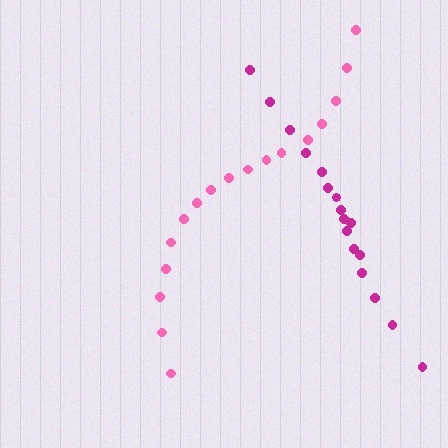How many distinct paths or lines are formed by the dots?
There are 2 distinct paths.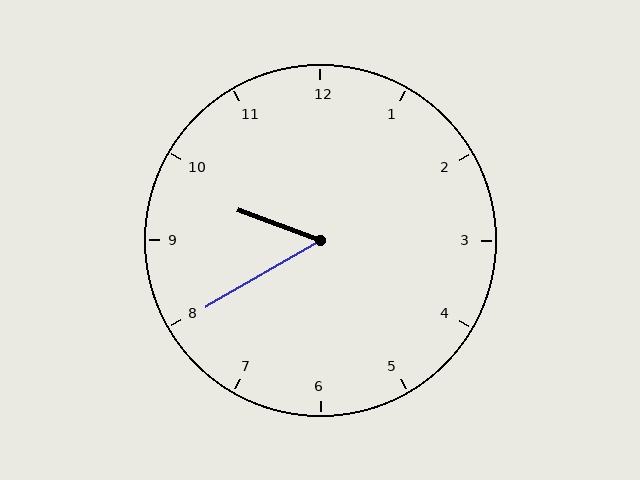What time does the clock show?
9:40.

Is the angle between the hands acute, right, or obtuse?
It is acute.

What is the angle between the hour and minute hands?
Approximately 50 degrees.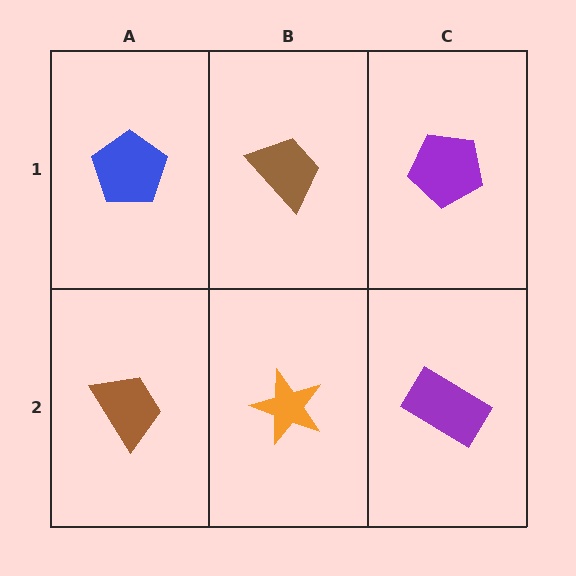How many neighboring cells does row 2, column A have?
2.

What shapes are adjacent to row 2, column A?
A blue pentagon (row 1, column A), an orange star (row 2, column B).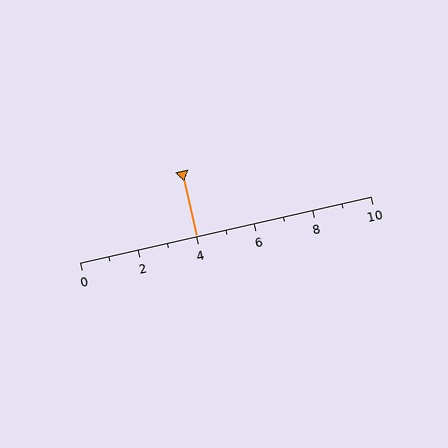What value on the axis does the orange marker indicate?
The marker indicates approximately 4.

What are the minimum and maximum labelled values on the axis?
The axis runs from 0 to 10.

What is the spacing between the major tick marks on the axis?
The major ticks are spaced 2 apart.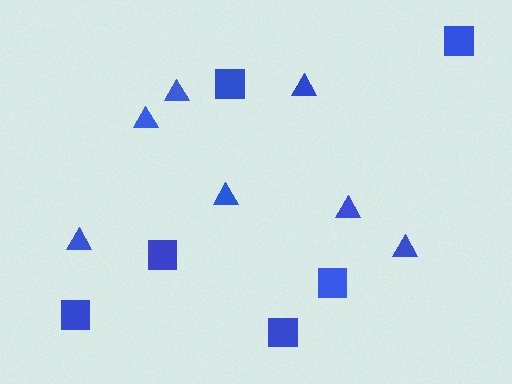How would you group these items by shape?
There are 2 groups: one group of squares (6) and one group of triangles (7).